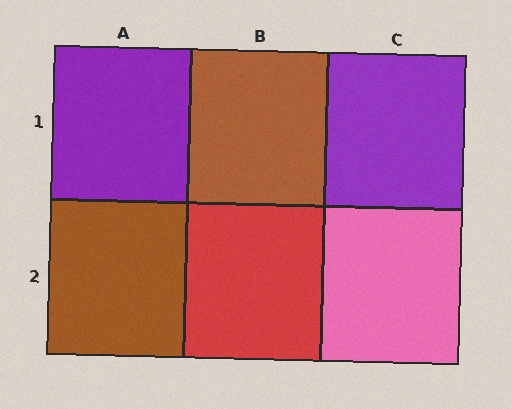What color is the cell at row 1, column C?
Purple.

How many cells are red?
1 cell is red.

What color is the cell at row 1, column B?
Brown.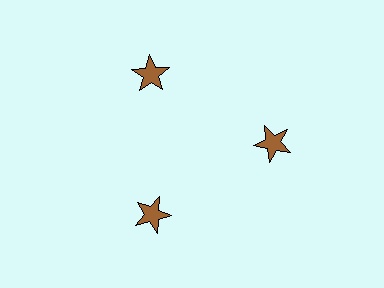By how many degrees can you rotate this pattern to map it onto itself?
The pattern maps onto itself every 120 degrees of rotation.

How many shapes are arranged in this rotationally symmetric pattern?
There are 3 shapes, arranged in 3 groups of 1.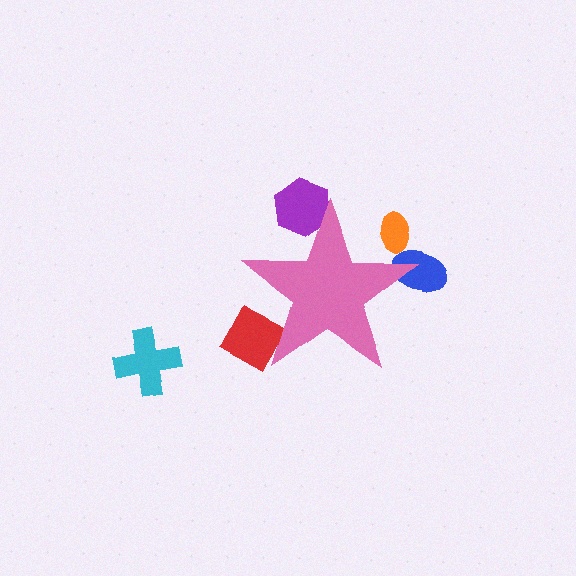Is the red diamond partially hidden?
Yes, the red diamond is partially hidden behind the pink star.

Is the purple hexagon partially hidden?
Yes, the purple hexagon is partially hidden behind the pink star.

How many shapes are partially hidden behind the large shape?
4 shapes are partially hidden.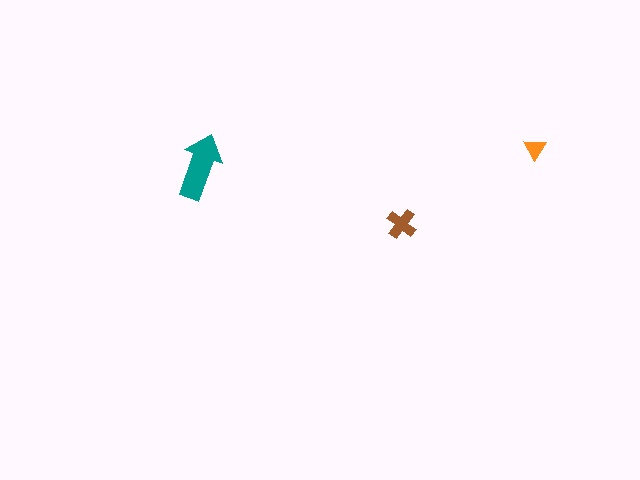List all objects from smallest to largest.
The orange triangle, the brown cross, the teal arrow.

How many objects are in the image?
There are 3 objects in the image.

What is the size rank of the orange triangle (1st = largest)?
3rd.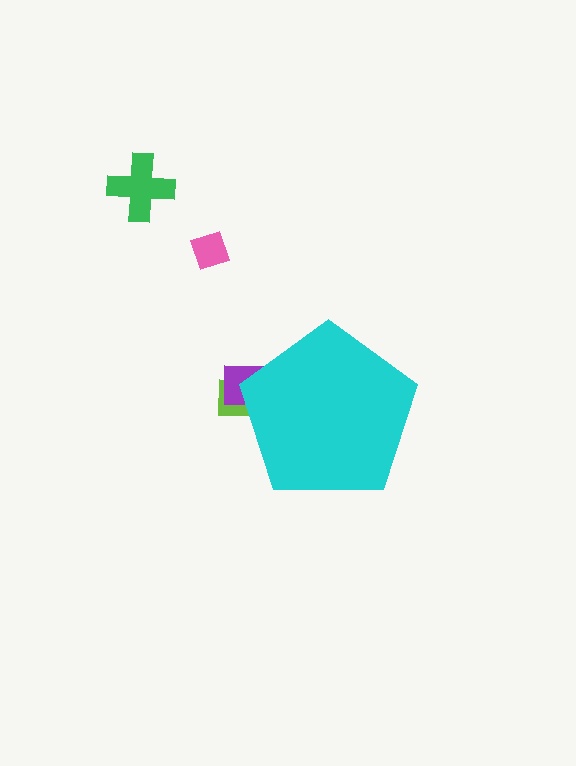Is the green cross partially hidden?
No, the green cross is fully visible.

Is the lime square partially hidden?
Yes, the lime square is partially hidden behind the cyan pentagon.